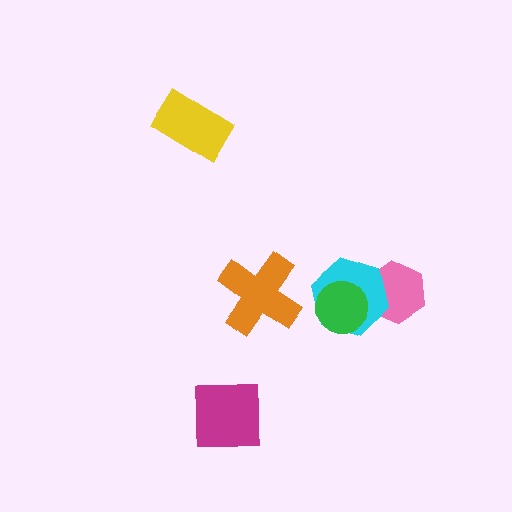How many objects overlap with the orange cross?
0 objects overlap with the orange cross.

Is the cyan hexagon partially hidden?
Yes, it is partially covered by another shape.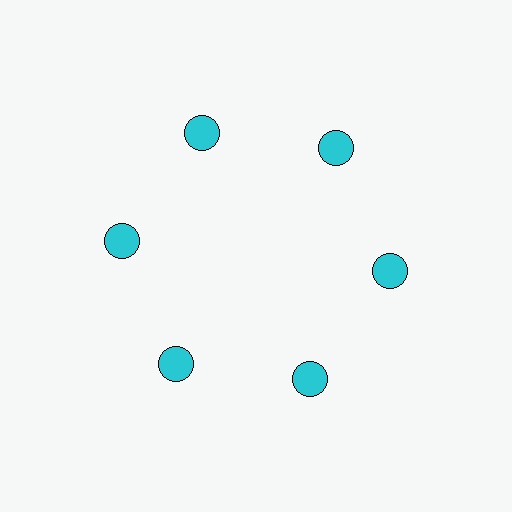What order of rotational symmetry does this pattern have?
This pattern has 6-fold rotational symmetry.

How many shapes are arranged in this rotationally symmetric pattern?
There are 6 shapes, arranged in 6 groups of 1.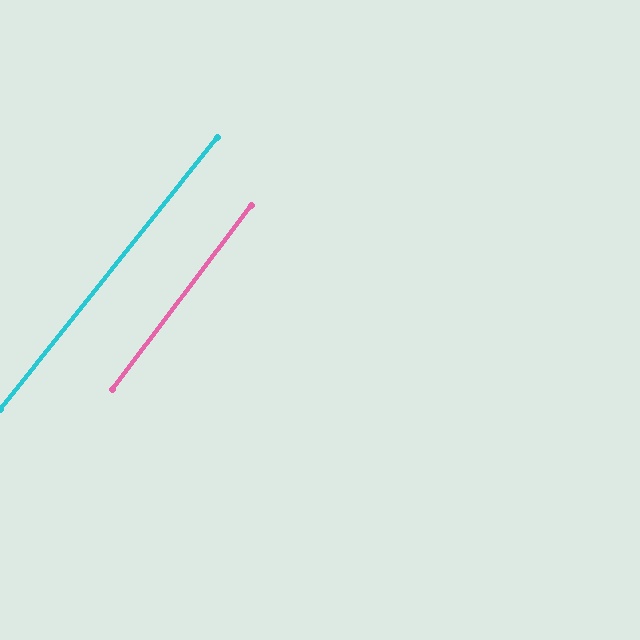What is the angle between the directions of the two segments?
Approximately 1 degree.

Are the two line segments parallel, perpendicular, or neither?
Parallel — their directions differ by only 1.5°.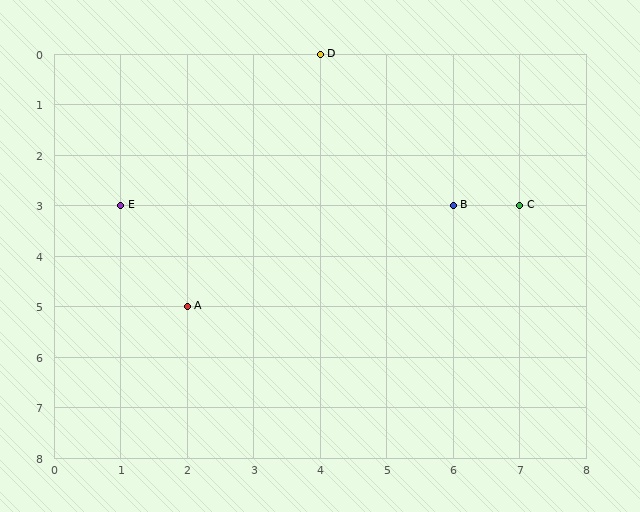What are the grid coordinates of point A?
Point A is at grid coordinates (2, 5).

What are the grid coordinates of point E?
Point E is at grid coordinates (1, 3).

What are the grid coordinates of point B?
Point B is at grid coordinates (6, 3).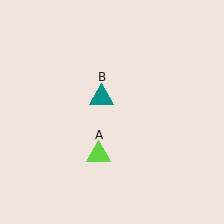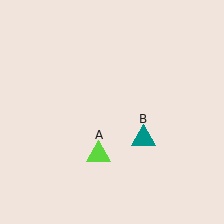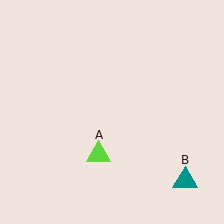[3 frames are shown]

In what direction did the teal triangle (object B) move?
The teal triangle (object B) moved down and to the right.